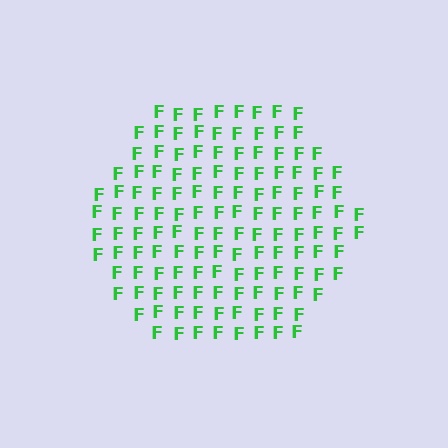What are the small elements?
The small elements are letter F's.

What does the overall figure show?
The overall figure shows a hexagon.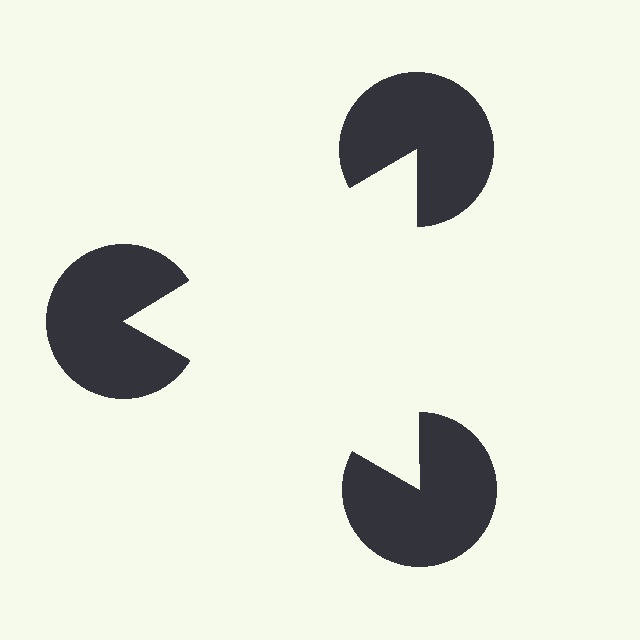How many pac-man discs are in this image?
There are 3 — one at each vertex of the illusory triangle.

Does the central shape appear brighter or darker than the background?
It typically appears slightly brighter than the background, even though no actual brightness change is drawn.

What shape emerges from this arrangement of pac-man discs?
An illusory triangle — its edges are inferred from the aligned wedge cuts in the pac-man discs, not physically drawn.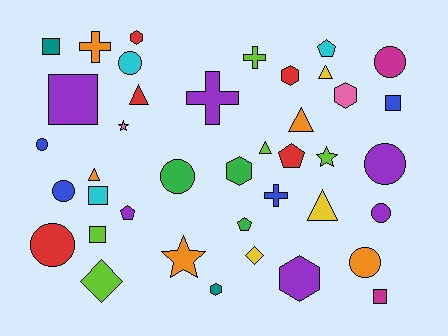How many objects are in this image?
There are 40 objects.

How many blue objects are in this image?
There are 4 blue objects.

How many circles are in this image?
There are 9 circles.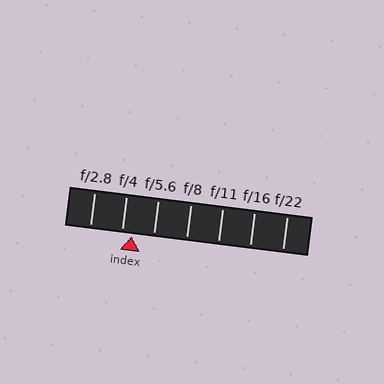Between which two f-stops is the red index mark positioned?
The index mark is between f/4 and f/5.6.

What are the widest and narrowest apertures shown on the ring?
The widest aperture shown is f/2.8 and the narrowest is f/22.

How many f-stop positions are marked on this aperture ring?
There are 7 f-stop positions marked.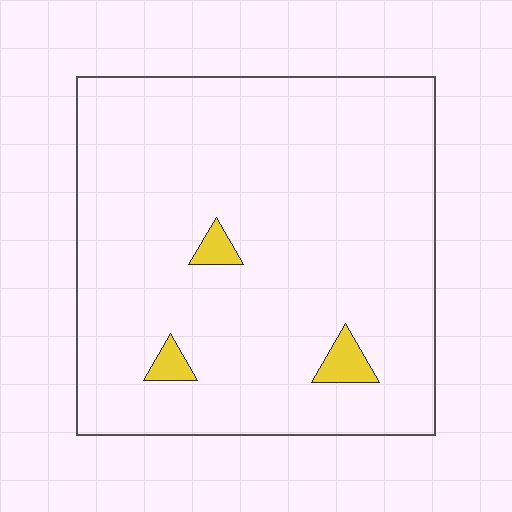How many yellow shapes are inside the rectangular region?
3.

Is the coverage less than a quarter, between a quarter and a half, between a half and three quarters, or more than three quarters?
Less than a quarter.